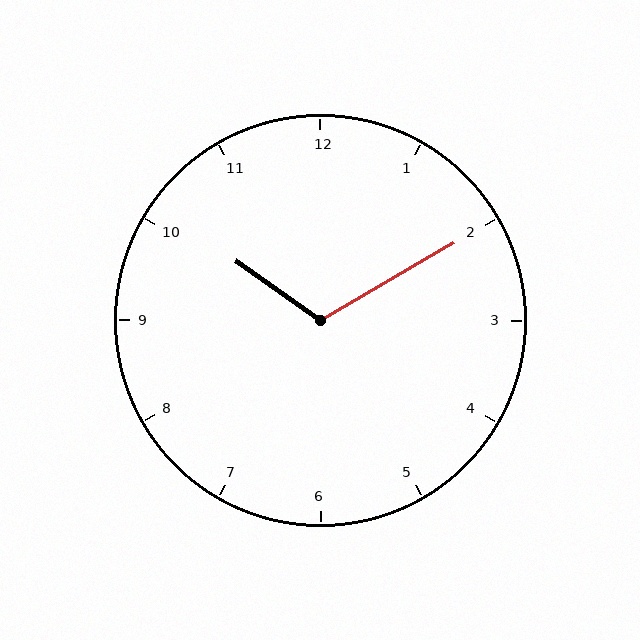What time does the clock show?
10:10.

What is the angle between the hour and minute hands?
Approximately 115 degrees.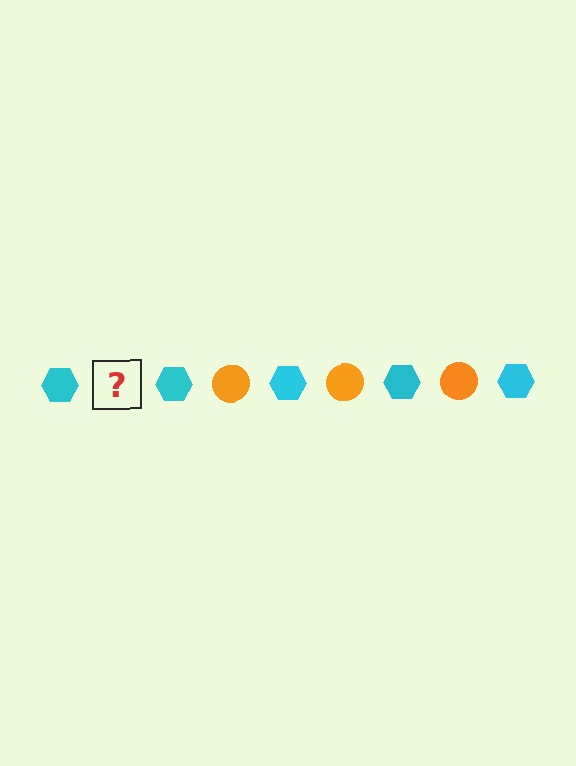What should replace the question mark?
The question mark should be replaced with an orange circle.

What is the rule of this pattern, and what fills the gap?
The rule is that the pattern alternates between cyan hexagon and orange circle. The gap should be filled with an orange circle.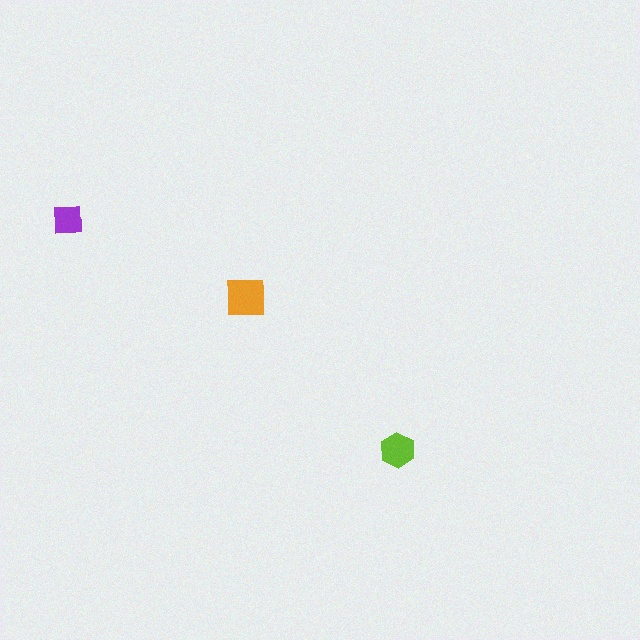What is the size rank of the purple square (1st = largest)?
3rd.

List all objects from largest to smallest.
The orange square, the lime hexagon, the purple square.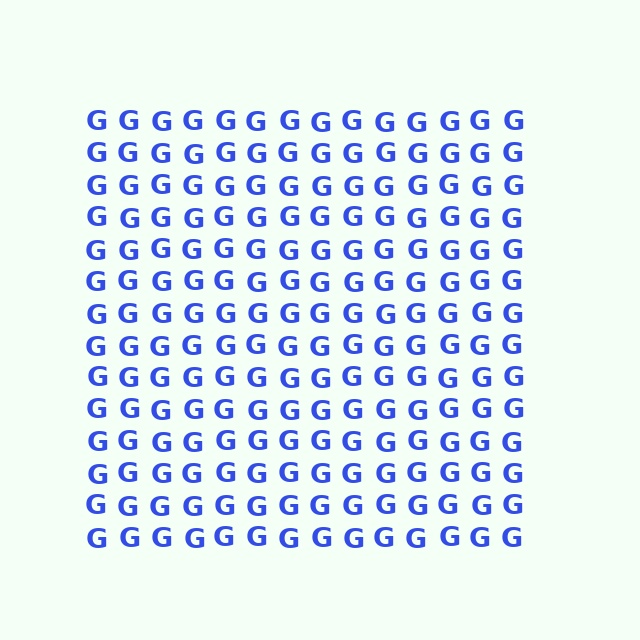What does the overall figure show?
The overall figure shows a square.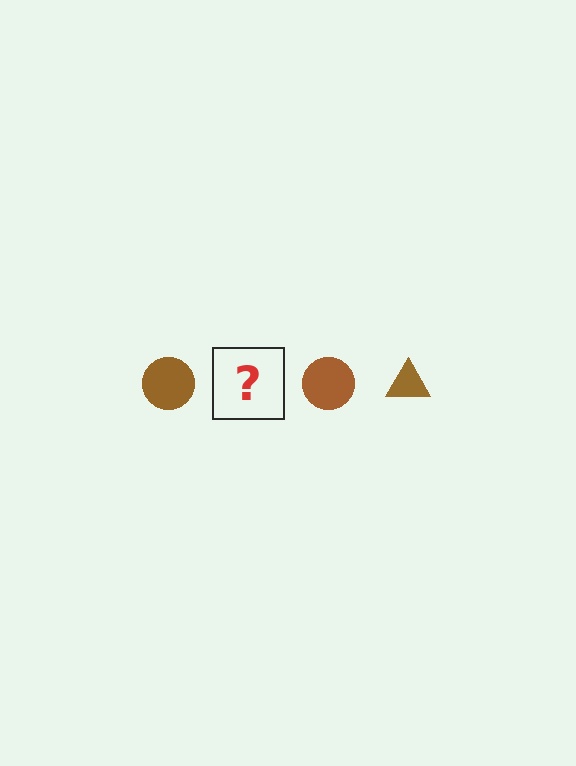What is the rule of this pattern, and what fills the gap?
The rule is that the pattern cycles through circle, triangle shapes in brown. The gap should be filled with a brown triangle.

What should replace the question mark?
The question mark should be replaced with a brown triangle.